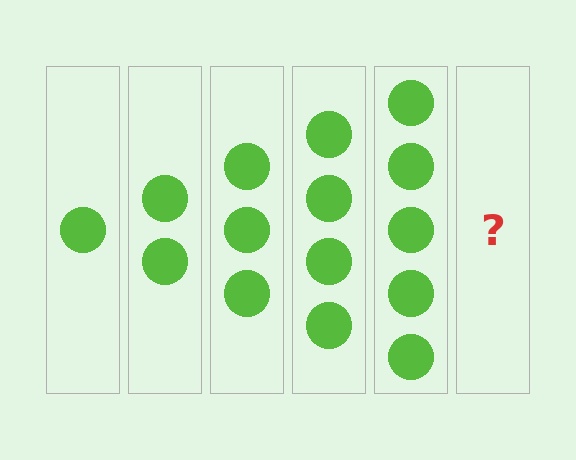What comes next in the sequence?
The next element should be 6 circles.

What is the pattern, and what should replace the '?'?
The pattern is that each step adds one more circle. The '?' should be 6 circles.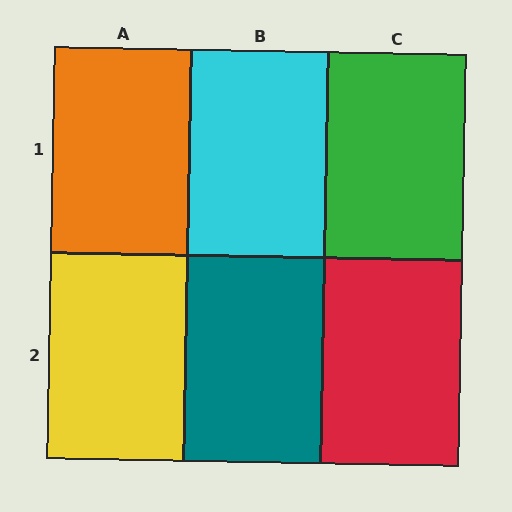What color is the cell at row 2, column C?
Red.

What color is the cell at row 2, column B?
Teal.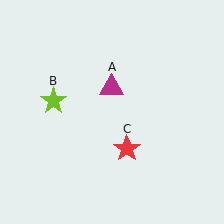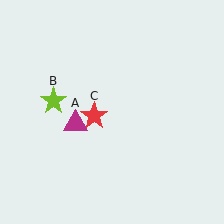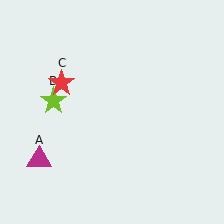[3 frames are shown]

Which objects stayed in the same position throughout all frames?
Lime star (object B) remained stationary.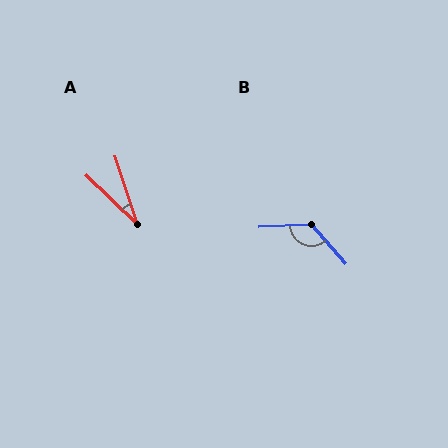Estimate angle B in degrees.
Approximately 128 degrees.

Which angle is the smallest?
A, at approximately 28 degrees.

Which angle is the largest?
B, at approximately 128 degrees.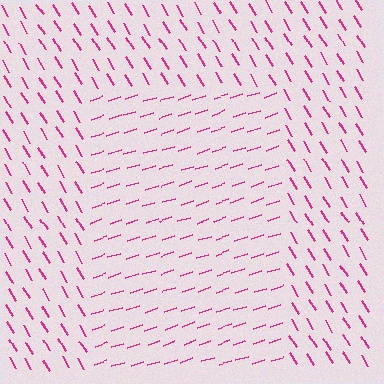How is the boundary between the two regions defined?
The boundary is defined purely by a change in line orientation (approximately 77 degrees difference). All lines are the same color and thickness.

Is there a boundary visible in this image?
Yes, there is a texture boundary formed by a change in line orientation.